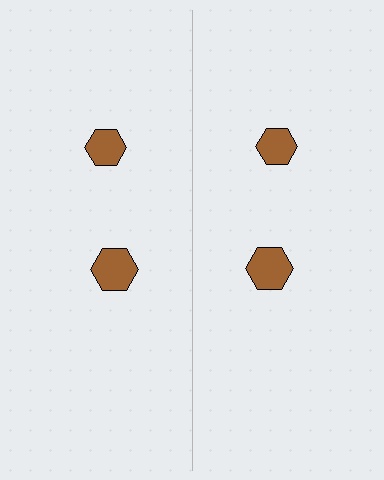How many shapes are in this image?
There are 4 shapes in this image.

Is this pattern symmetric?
Yes, this pattern has bilateral (reflection) symmetry.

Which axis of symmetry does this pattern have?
The pattern has a vertical axis of symmetry running through the center of the image.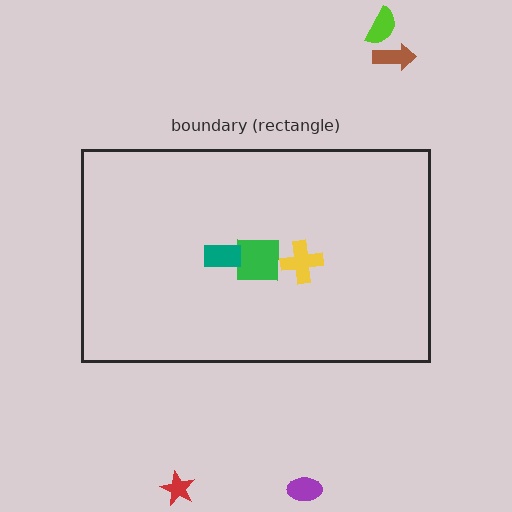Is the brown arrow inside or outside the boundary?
Outside.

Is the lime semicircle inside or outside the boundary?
Outside.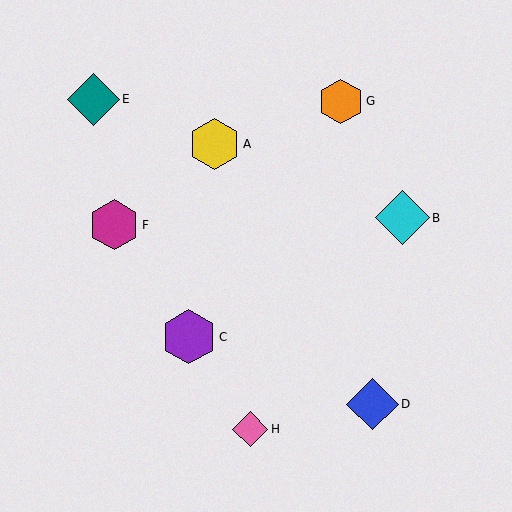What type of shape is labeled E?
Shape E is a teal diamond.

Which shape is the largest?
The purple hexagon (labeled C) is the largest.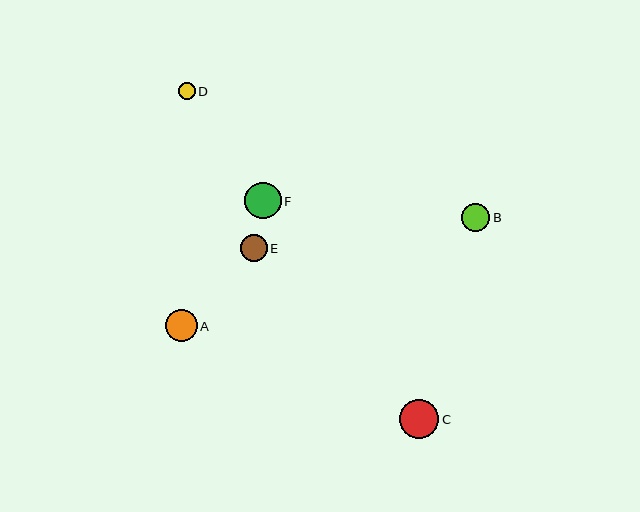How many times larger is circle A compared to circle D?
Circle A is approximately 1.9 times the size of circle D.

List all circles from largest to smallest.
From largest to smallest: C, F, A, B, E, D.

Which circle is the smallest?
Circle D is the smallest with a size of approximately 17 pixels.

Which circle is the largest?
Circle C is the largest with a size of approximately 39 pixels.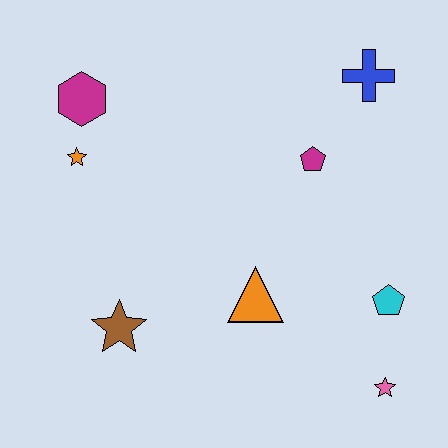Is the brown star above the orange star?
No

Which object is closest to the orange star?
The magenta hexagon is closest to the orange star.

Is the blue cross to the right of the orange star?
Yes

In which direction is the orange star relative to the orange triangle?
The orange star is to the left of the orange triangle.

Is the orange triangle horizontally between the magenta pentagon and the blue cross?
No